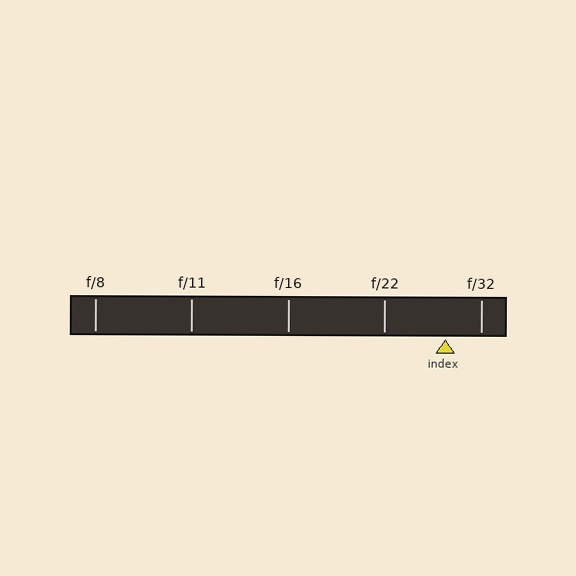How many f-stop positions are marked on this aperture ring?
There are 5 f-stop positions marked.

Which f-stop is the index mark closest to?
The index mark is closest to f/32.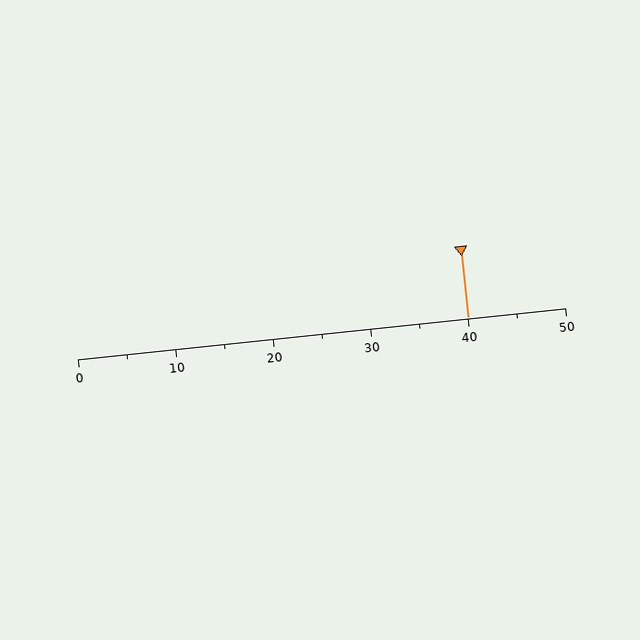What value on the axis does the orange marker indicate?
The marker indicates approximately 40.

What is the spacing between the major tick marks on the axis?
The major ticks are spaced 10 apart.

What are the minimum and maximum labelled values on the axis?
The axis runs from 0 to 50.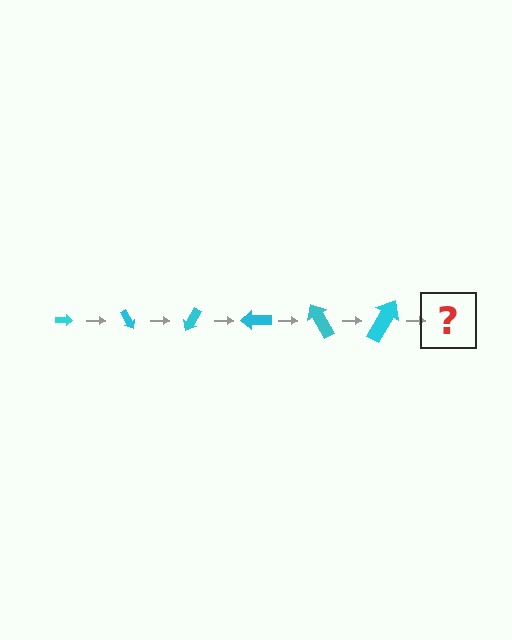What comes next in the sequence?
The next element should be an arrow, larger than the previous one and rotated 360 degrees from the start.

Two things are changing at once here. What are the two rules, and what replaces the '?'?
The two rules are that the arrow grows larger each step and it rotates 60 degrees each step. The '?' should be an arrow, larger than the previous one and rotated 360 degrees from the start.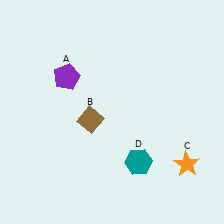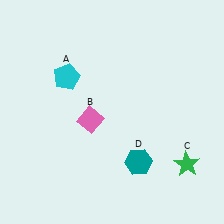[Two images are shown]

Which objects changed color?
A changed from purple to cyan. B changed from brown to pink. C changed from orange to green.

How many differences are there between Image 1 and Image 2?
There are 3 differences between the two images.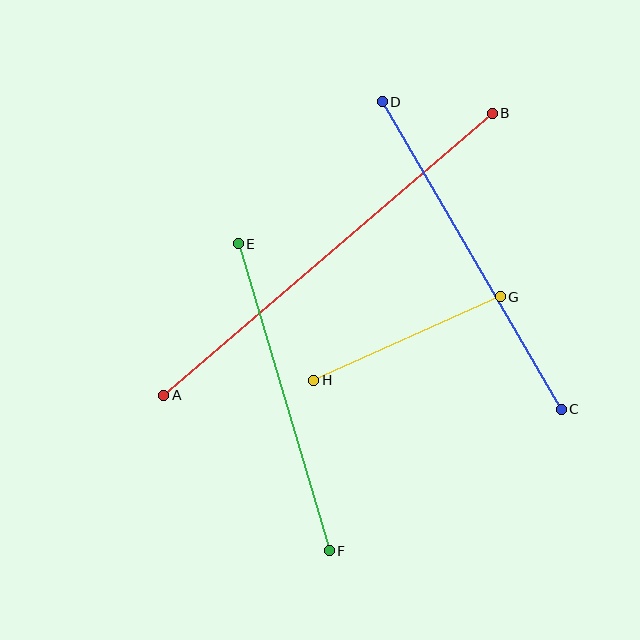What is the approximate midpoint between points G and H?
The midpoint is at approximately (407, 339) pixels.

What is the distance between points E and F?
The distance is approximately 320 pixels.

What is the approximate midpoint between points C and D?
The midpoint is at approximately (472, 255) pixels.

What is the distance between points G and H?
The distance is approximately 204 pixels.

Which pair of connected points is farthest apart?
Points A and B are farthest apart.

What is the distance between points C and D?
The distance is approximately 356 pixels.